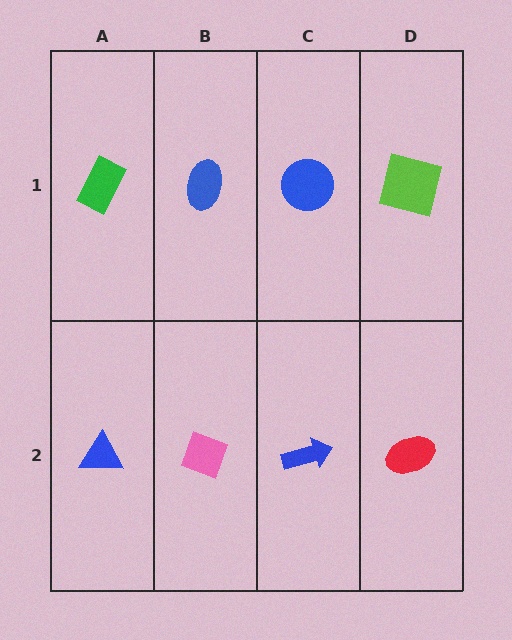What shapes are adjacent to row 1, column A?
A blue triangle (row 2, column A), a blue ellipse (row 1, column B).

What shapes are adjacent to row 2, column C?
A blue circle (row 1, column C), a pink diamond (row 2, column B), a red ellipse (row 2, column D).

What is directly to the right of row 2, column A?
A pink diamond.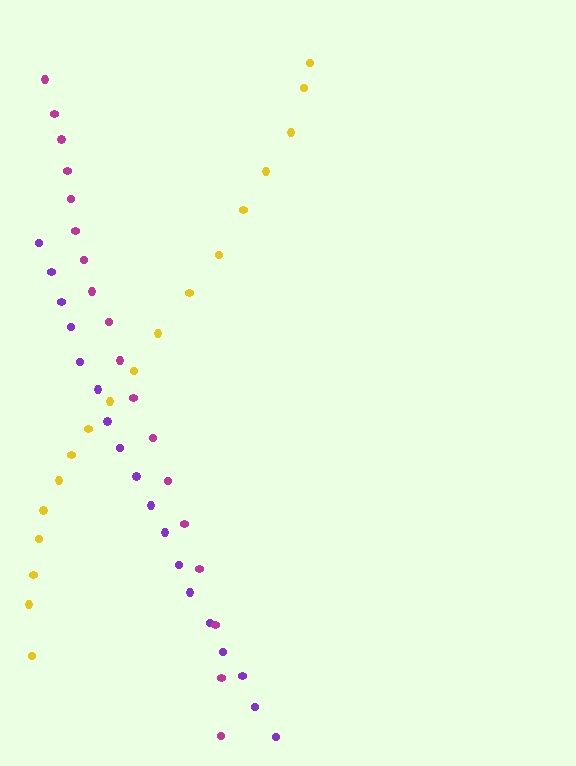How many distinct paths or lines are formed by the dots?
There are 3 distinct paths.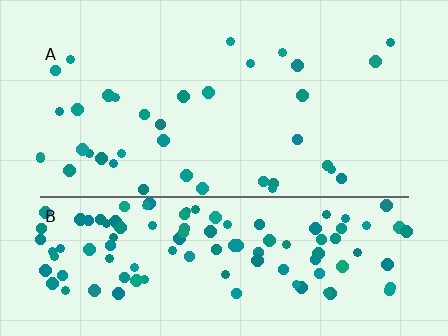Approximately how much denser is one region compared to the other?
Approximately 3.3× — region B over region A.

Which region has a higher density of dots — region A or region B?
B (the bottom).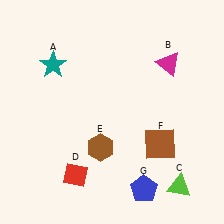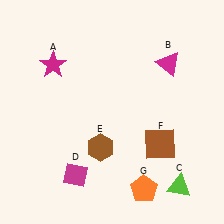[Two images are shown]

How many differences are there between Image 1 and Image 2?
There are 3 differences between the two images.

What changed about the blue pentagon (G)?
In Image 1, G is blue. In Image 2, it changed to orange.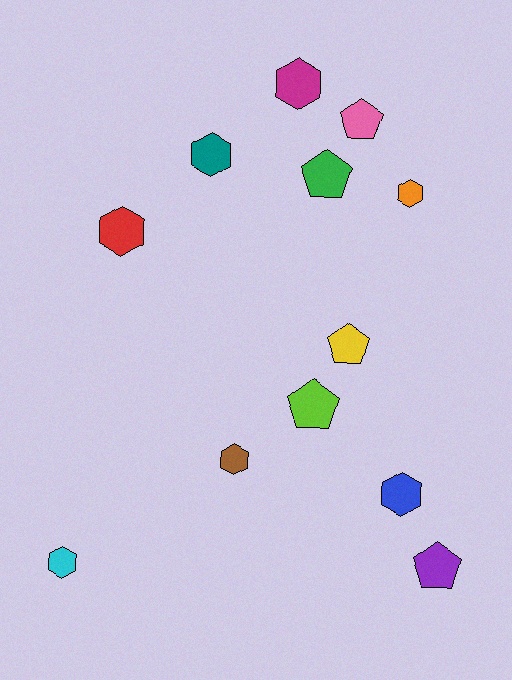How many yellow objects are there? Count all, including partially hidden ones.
There is 1 yellow object.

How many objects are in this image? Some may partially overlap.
There are 12 objects.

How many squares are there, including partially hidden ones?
There are no squares.